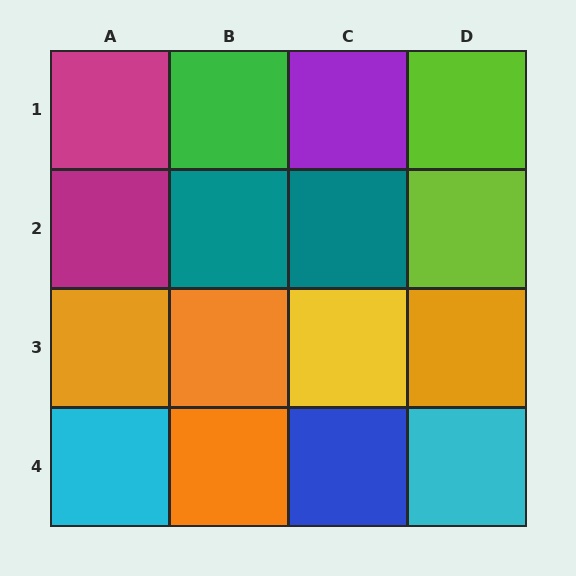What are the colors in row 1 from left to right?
Magenta, green, purple, lime.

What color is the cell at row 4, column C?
Blue.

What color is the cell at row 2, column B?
Teal.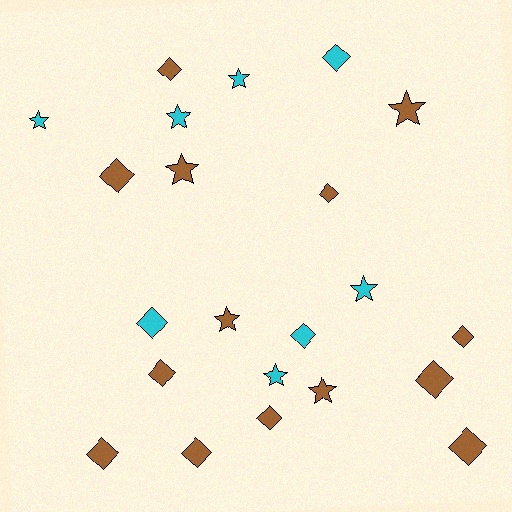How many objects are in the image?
There are 22 objects.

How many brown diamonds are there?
There are 10 brown diamonds.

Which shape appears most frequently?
Diamond, with 13 objects.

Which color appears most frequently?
Brown, with 14 objects.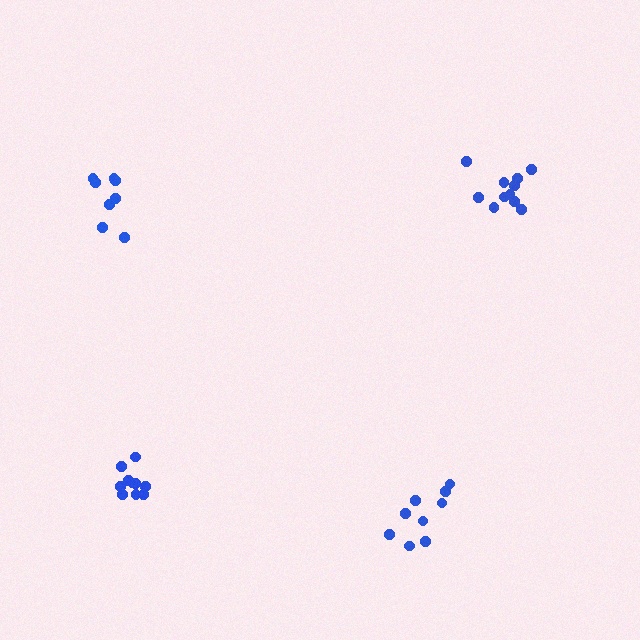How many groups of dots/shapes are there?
There are 4 groups.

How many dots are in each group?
Group 1: 8 dots, Group 2: 10 dots, Group 3: 9 dots, Group 4: 11 dots (38 total).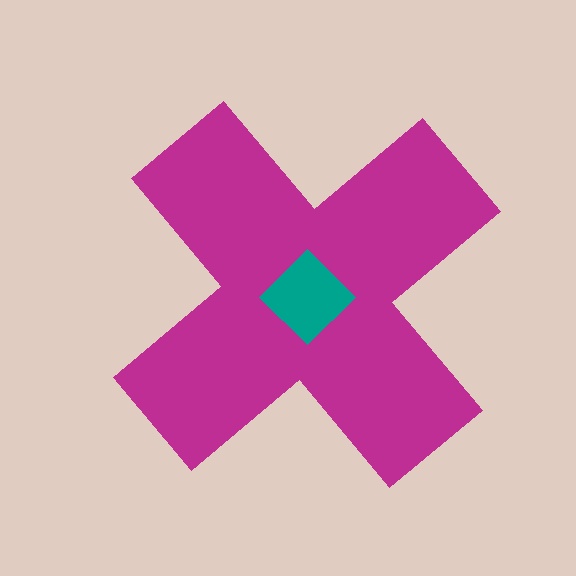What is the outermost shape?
The magenta cross.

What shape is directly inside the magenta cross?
The teal diamond.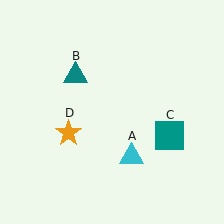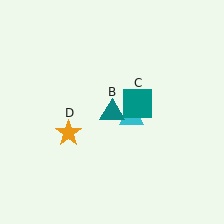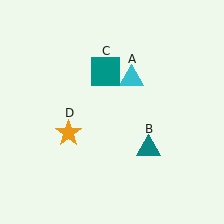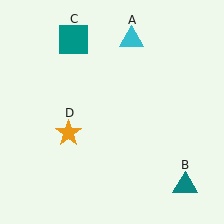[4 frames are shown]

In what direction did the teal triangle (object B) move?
The teal triangle (object B) moved down and to the right.